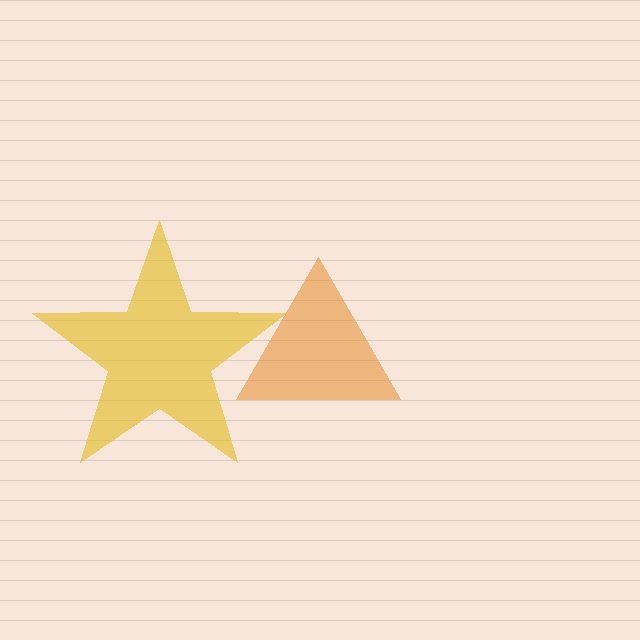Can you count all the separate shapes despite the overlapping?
Yes, there are 2 separate shapes.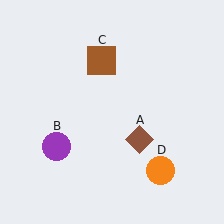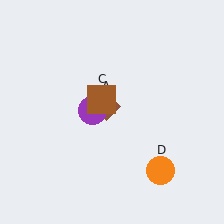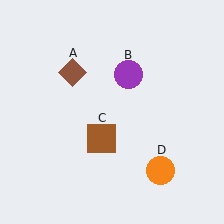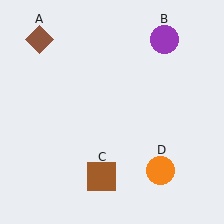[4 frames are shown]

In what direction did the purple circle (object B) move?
The purple circle (object B) moved up and to the right.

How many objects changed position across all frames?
3 objects changed position: brown diamond (object A), purple circle (object B), brown square (object C).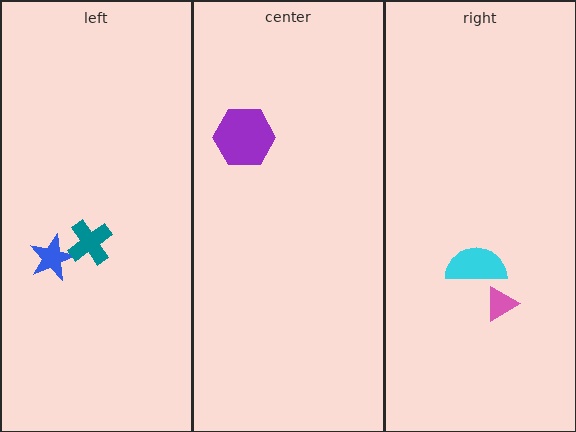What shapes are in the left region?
The blue star, the teal cross.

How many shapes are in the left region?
2.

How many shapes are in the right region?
2.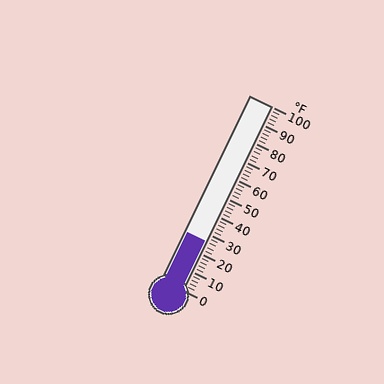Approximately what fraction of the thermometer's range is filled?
The thermometer is filled to approximately 25% of its range.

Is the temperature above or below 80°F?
The temperature is below 80°F.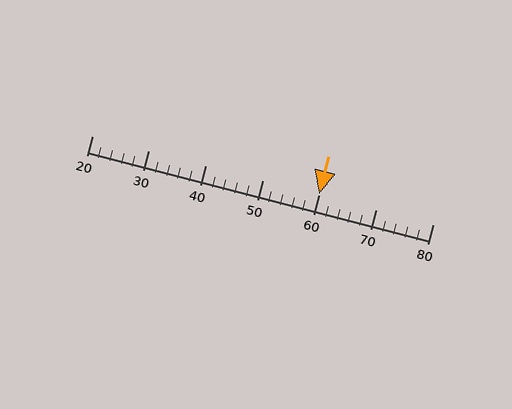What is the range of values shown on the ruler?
The ruler shows values from 20 to 80.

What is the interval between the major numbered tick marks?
The major tick marks are spaced 10 units apart.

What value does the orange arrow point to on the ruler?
The orange arrow points to approximately 60.